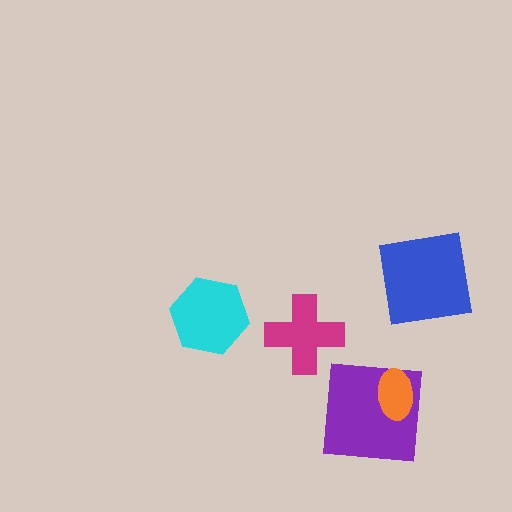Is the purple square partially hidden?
Yes, it is partially covered by another shape.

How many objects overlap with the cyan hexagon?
0 objects overlap with the cyan hexagon.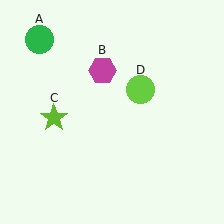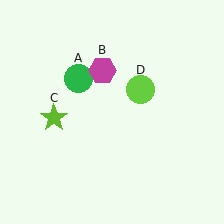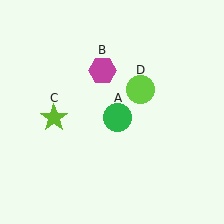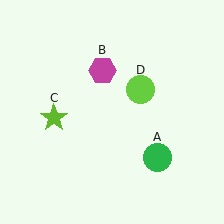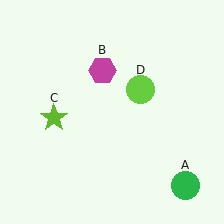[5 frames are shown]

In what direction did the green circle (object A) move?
The green circle (object A) moved down and to the right.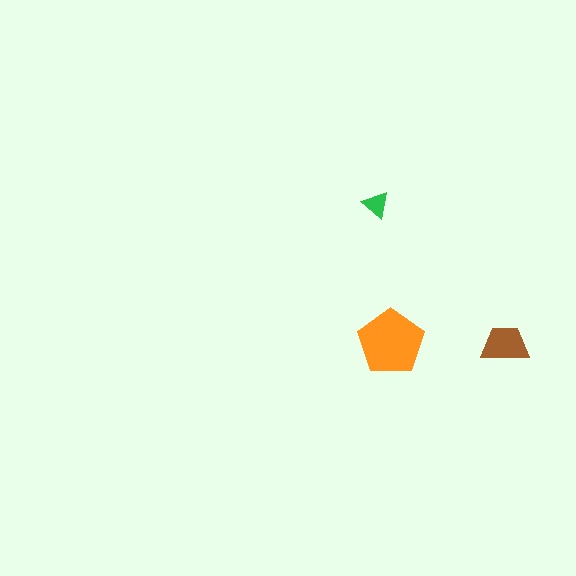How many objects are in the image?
There are 3 objects in the image.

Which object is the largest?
The orange pentagon.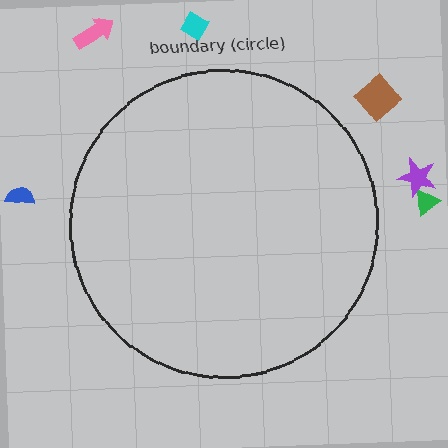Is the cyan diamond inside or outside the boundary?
Outside.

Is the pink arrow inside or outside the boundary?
Outside.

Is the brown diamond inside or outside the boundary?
Outside.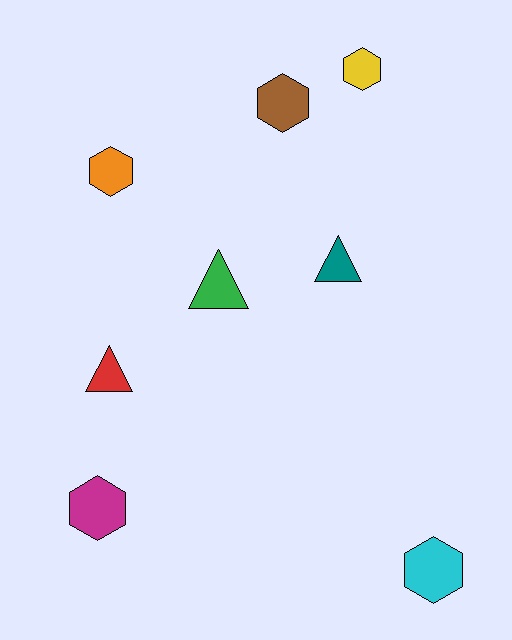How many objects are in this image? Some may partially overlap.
There are 8 objects.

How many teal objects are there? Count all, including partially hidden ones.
There is 1 teal object.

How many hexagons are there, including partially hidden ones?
There are 5 hexagons.